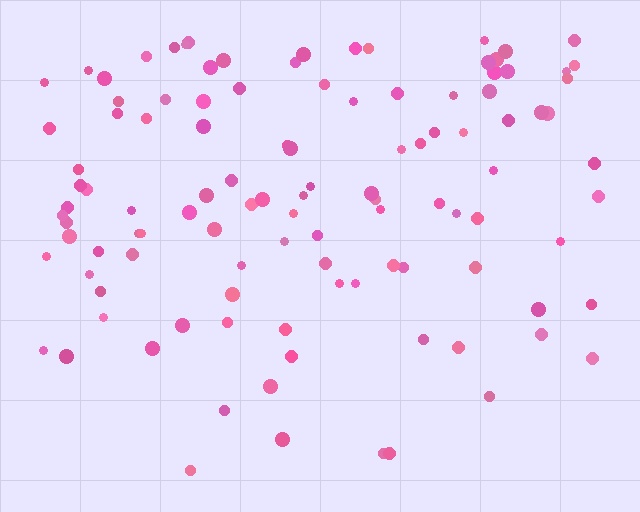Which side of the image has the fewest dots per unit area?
The bottom.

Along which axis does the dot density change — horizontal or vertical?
Vertical.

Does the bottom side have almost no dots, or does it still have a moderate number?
Still a moderate number, just noticeably fewer than the top.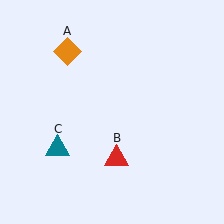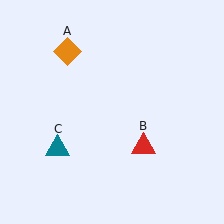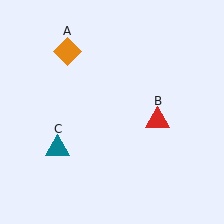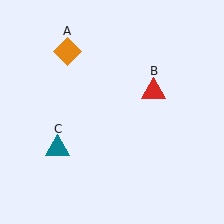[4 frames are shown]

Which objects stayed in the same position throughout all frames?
Orange diamond (object A) and teal triangle (object C) remained stationary.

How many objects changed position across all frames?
1 object changed position: red triangle (object B).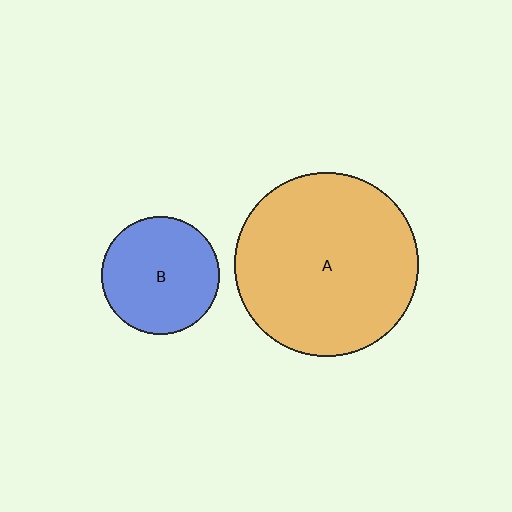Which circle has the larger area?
Circle A (orange).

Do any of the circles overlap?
No, none of the circles overlap.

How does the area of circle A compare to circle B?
Approximately 2.4 times.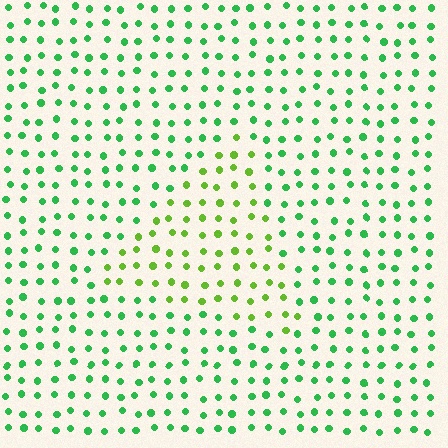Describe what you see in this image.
The image is filled with small green elements in a uniform arrangement. A triangle-shaped region is visible where the elements are tinted to a slightly different hue, forming a subtle color boundary.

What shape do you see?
I see a triangle.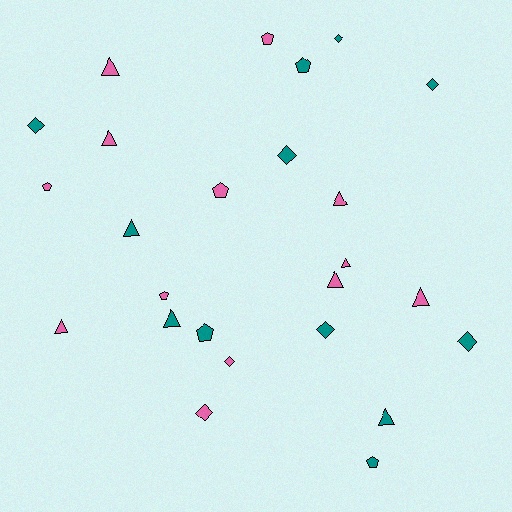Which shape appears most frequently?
Triangle, with 10 objects.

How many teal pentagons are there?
There are 3 teal pentagons.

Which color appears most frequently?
Pink, with 13 objects.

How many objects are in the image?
There are 25 objects.